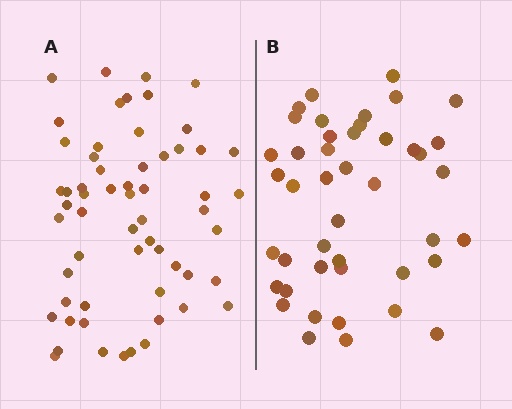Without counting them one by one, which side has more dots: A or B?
Region A (the left region) has more dots.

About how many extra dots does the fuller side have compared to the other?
Region A has approximately 15 more dots than region B.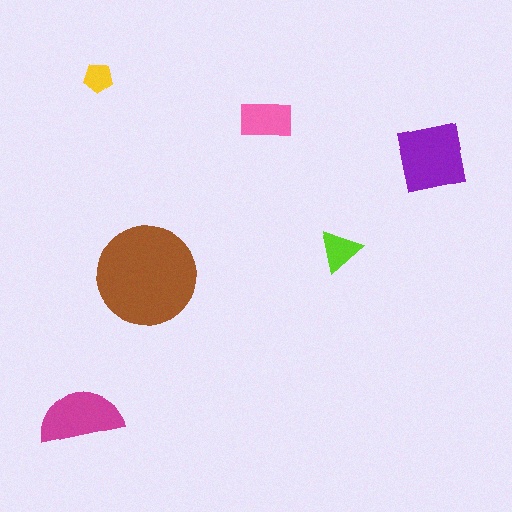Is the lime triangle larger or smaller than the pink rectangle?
Smaller.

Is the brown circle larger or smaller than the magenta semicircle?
Larger.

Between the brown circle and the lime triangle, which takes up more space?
The brown circle.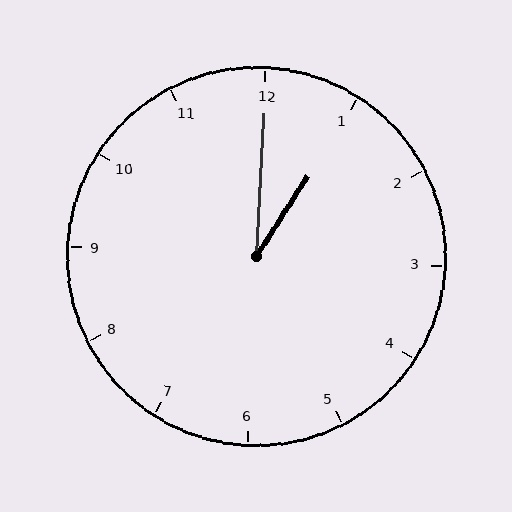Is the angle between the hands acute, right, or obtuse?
It is acute.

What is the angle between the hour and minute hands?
Approximately 30 degrees.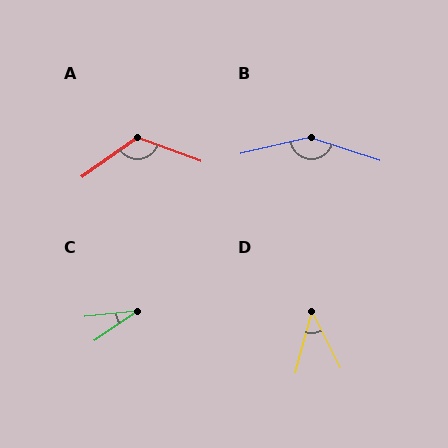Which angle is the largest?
B, at approximately 149 degrees.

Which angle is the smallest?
C, at approximately 28 degrees.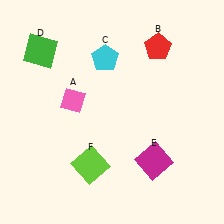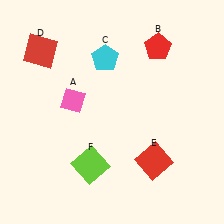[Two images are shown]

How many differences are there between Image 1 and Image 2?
There are 2 differences between the two images.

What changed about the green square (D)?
In Image 1, D is green. In Image 2, it changed to red.